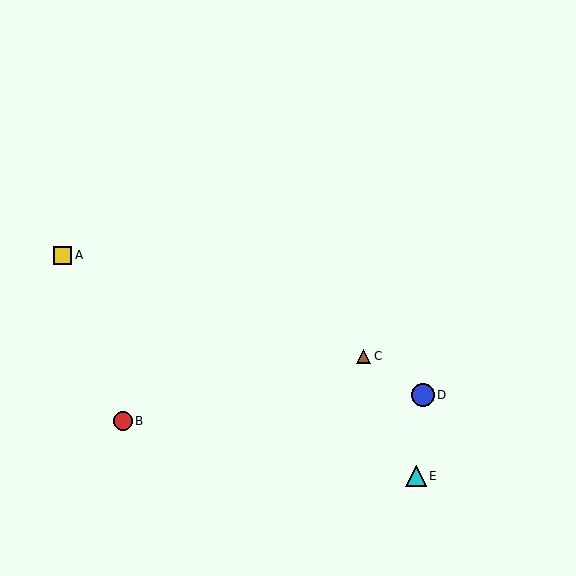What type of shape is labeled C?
Shape C is a brown triangle.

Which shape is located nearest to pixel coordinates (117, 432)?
The red circle (labeled B) at (123, 421) is nearest to that location.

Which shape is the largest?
The blue circle (labeled D) is the largest.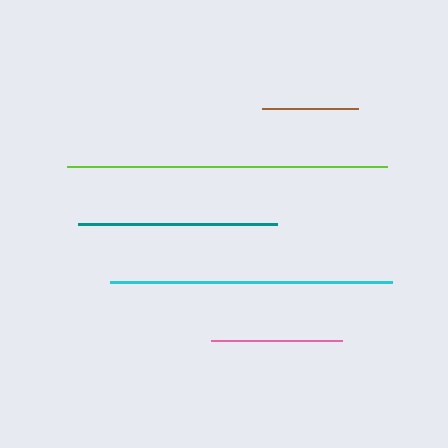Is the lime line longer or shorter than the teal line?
The lime line is longer than the teal line.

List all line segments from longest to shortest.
From longest to shortest: lime, cyan, teal, pink, brown.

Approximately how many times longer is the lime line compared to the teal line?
The lime line is approximately 1.6 times the length of the teal line.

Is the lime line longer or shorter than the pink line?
The lime line is longer than the pink line.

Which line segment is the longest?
The lime line is the longest at approximately 320 pixels.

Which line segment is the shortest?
The brown line is the shortest at approximately 96 pixels.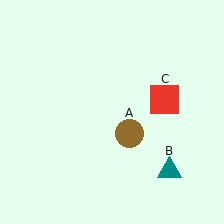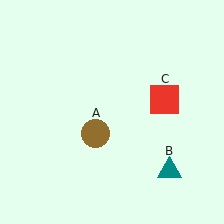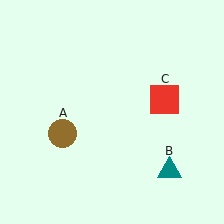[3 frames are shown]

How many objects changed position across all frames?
1 object changed position: brown circle (object A).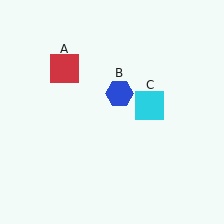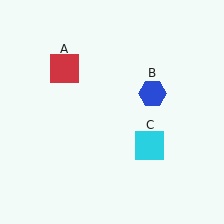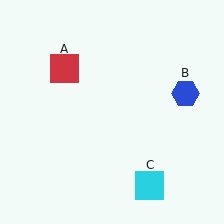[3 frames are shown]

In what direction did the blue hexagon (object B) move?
The blue hexagon (object B) moved right.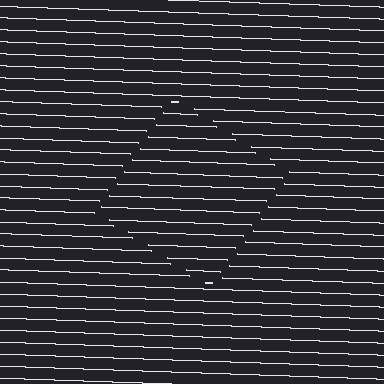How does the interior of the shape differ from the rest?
The interior of the shape contains the same grating, shifted by half a period — the contour is defined by the phase discontinuity where line-ends from the inner and outer gratings abut.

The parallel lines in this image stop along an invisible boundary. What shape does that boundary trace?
An illusory square. The interior of the shape contains the same grating, shifted by half a period — the contour is defined by the phase discontinuity where line-ends from the inner and outer gratings abut.